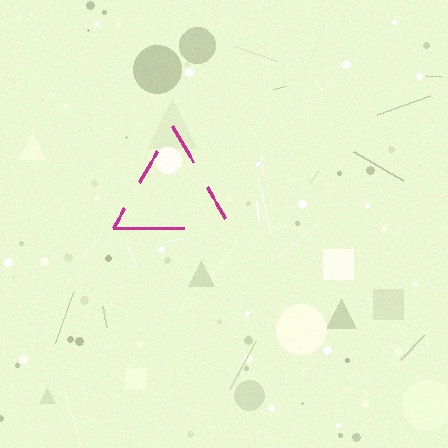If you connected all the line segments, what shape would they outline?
They would outline a triangle.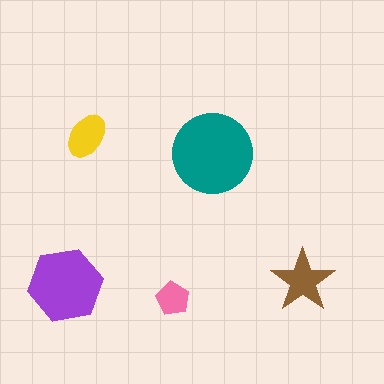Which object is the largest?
The teal circle.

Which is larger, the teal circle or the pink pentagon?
The teal circle.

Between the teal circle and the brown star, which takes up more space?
The teal circle.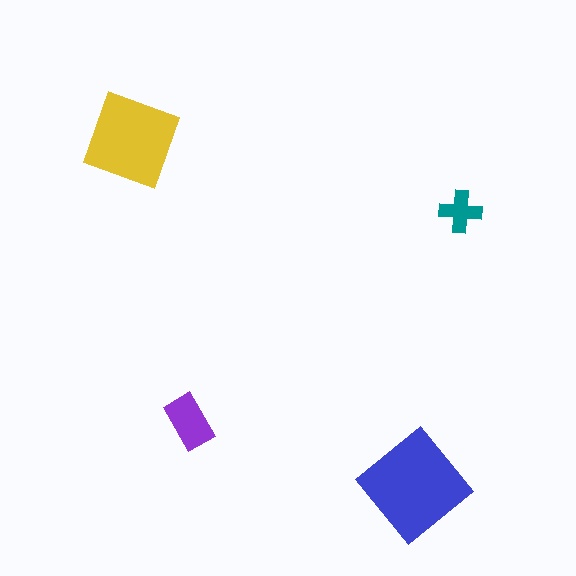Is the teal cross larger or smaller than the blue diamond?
Smaller.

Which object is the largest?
The blue diamond.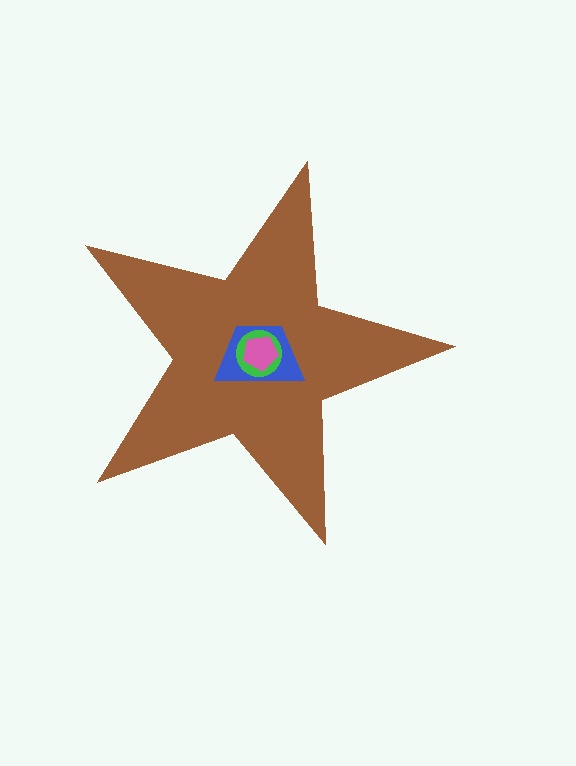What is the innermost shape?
The pink pentagon.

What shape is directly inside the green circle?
The pink pentagon.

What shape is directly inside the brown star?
The blue trapezoid.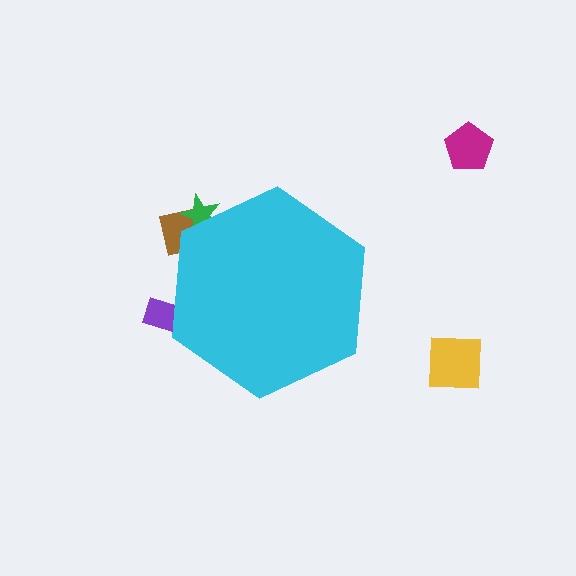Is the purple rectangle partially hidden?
Yes, the purple rectangle is partially hidden behind the cyan hexagon.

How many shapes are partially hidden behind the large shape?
3 shapes are partially hidden.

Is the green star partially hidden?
Yes, the green star is partially hidden behind the cyan hexagon.